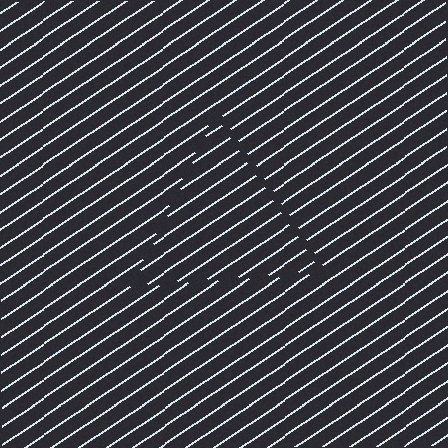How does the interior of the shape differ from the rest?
The interior of the shape contains the same grating, shifted by half a period — the contour is defined by the phase discontinuity where line-ends from the inner and outer gratings abut.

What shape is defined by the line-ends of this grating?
An illusory triangle. The interior of the shape contains the same grating, shifted by half a period — the contour is defined by the phase discontinuity where line-ends from the inner and outer gratings abut.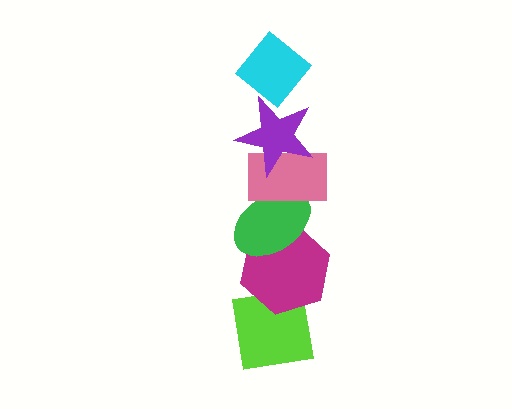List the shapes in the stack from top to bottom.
From top to bottom: the cyan diamond, the purple star, the pink rectangle, the green ellipse, the magenta hexagon, the lime square.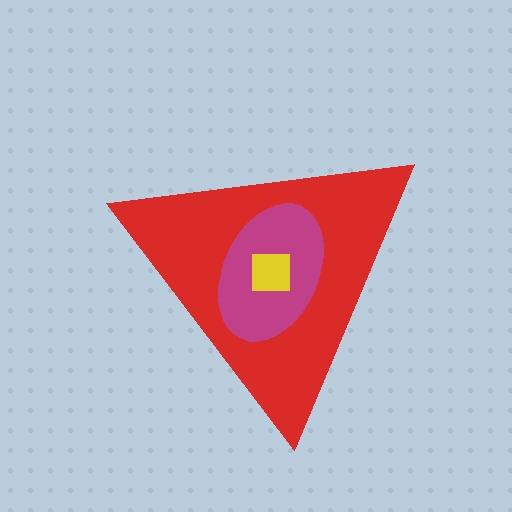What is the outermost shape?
The red triangle.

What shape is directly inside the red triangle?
The magenta ellipse.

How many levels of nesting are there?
3.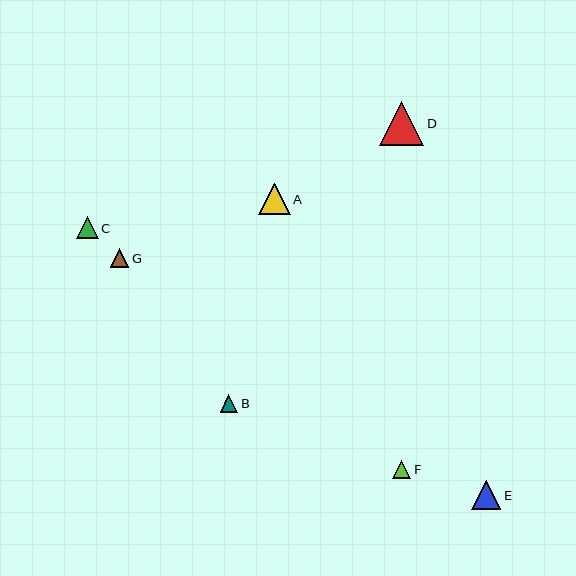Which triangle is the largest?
Triangle D is the largest with a size of approximately 44 pixels.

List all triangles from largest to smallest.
From largest to smallest: D, A, E, C, G, F, B.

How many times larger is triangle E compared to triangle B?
Triangle E is approximately 1.7 times the size of triangle B.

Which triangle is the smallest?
Triangle B is the smallest with a size of approximately 17 pixels.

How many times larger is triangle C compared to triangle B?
Triangle C is approximately 1.3 times the size of triangle B.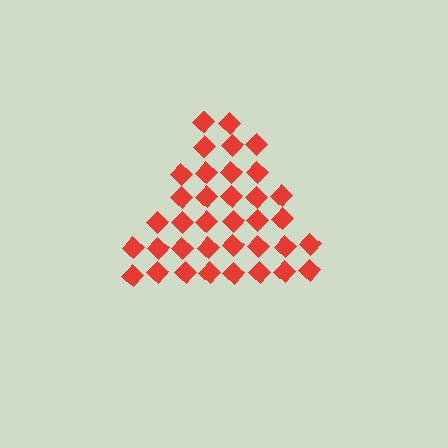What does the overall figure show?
The overall figure shows a triangle.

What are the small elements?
The small elements are diamonds.